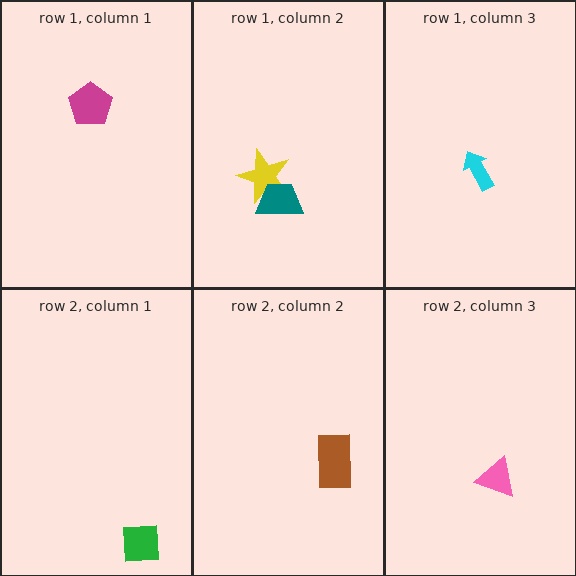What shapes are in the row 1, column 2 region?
The yellow star, the teal trapezoid.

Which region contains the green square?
The row 2, column 1 region.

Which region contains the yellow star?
The row 1, column 2 region.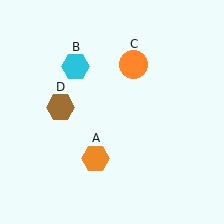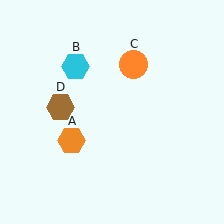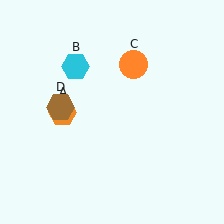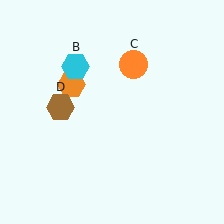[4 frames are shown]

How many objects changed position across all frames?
1 object changed position: orange hexagon (object A).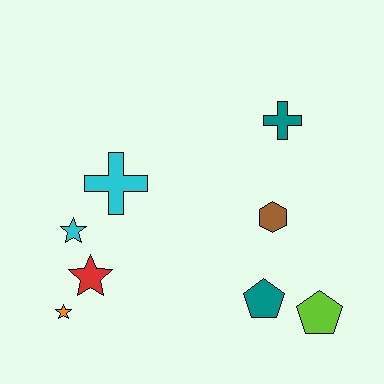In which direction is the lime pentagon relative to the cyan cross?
The lime pentagon is to the right of the cyan cross.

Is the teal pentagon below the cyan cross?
Yes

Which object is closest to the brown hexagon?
The teal pentagon is closest to the brown hexagon.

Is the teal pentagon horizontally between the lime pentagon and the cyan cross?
Yes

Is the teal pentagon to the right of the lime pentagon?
No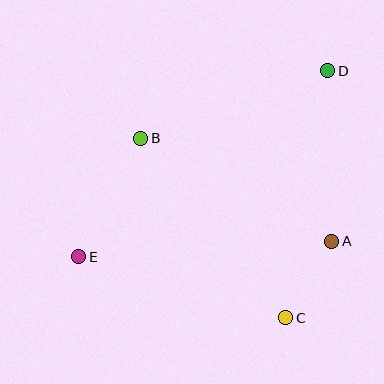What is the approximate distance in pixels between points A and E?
The distance between A and E is approximately 253 pixels.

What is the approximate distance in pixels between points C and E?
The distance between C and E is approximately 216 pixels.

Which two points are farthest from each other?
Points D and E are farthest from each other.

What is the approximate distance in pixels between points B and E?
The distance between B and E is approximately 134 pixels.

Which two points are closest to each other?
Points A and C are closest to each other.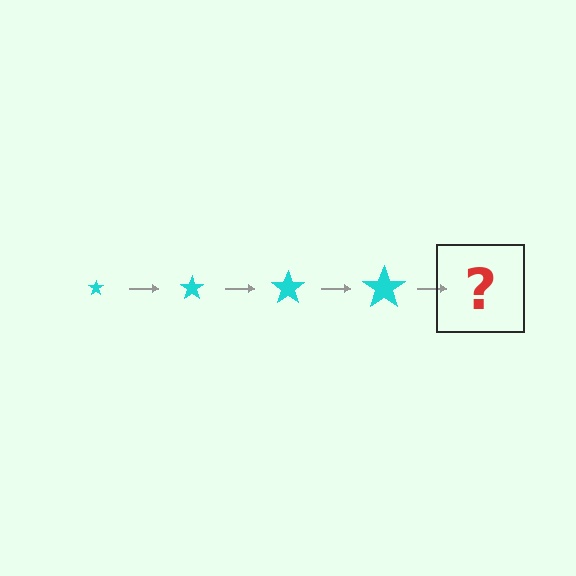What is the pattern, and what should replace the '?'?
The pattern is that the star gets progressively larger each step. The '?' should be a cyan star, larger than the previous one.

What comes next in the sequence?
The next element should be a cyan star, larger than the previous one.